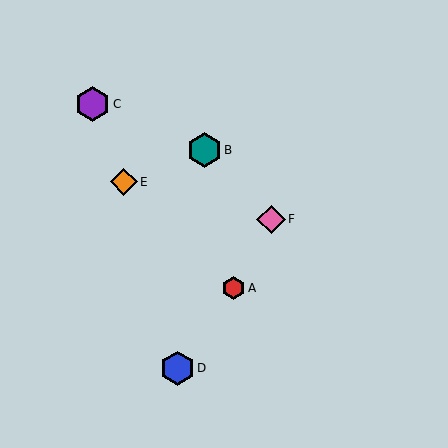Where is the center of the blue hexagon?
The center of the blue hexagon is at (177, 368).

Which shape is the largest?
The purple hexagon (labeled C) is the largest.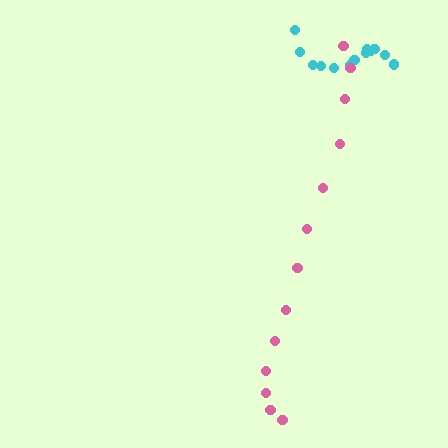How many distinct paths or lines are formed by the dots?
There are 2 distinct paths.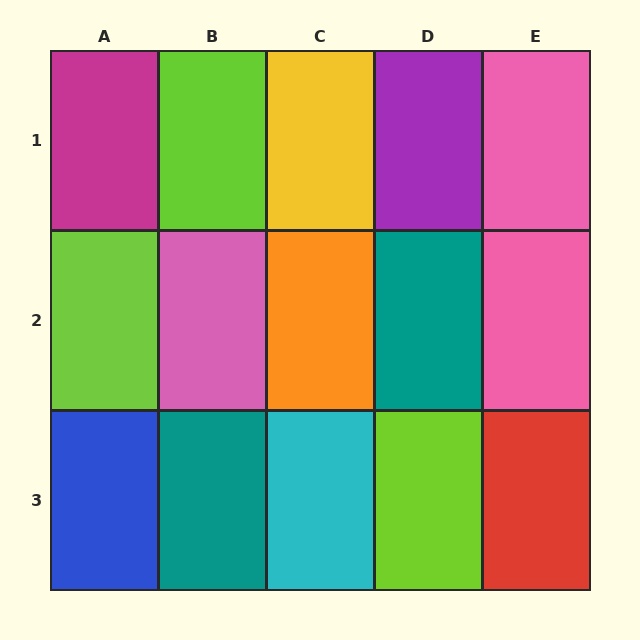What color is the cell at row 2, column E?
Pink.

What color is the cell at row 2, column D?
Teal.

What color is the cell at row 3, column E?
Red.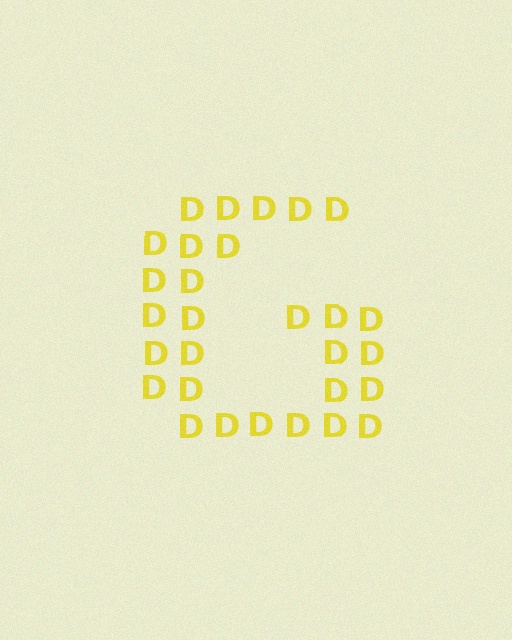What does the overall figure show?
The overall figure shows the letter G.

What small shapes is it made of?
It is made of small letter D's.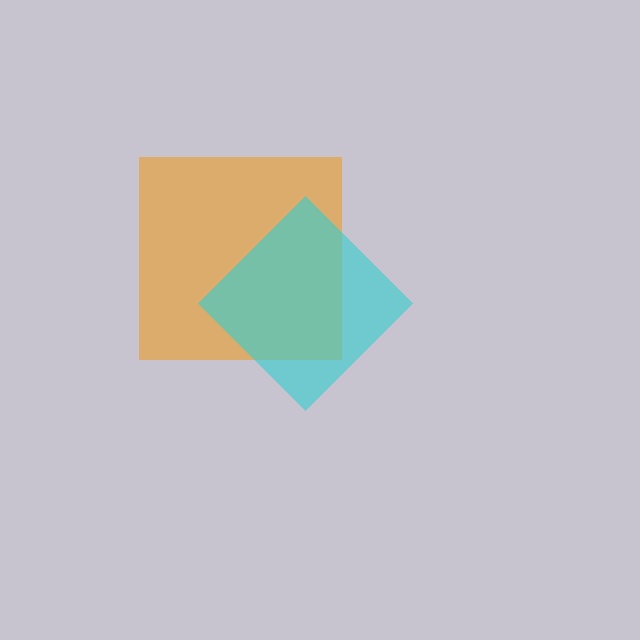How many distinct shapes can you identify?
There are 2 distinct shapes: an orange square, a cyan diamond.